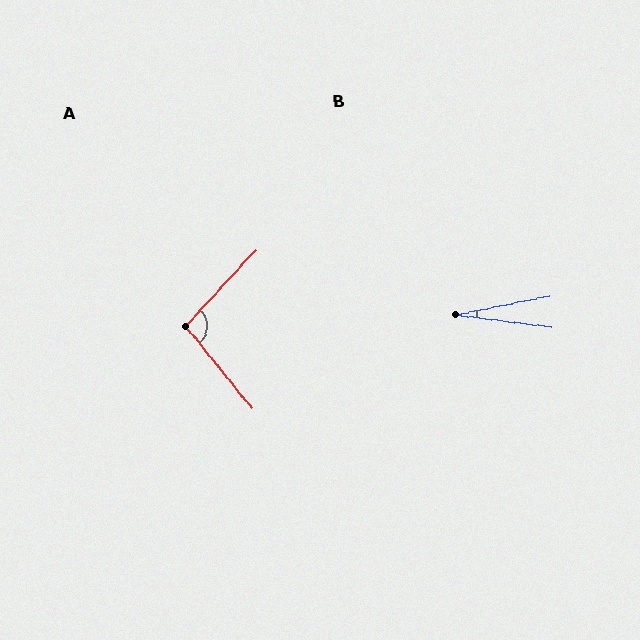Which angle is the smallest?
B, at approximately 18 degrees.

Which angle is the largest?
A, at approximately 98 degrees.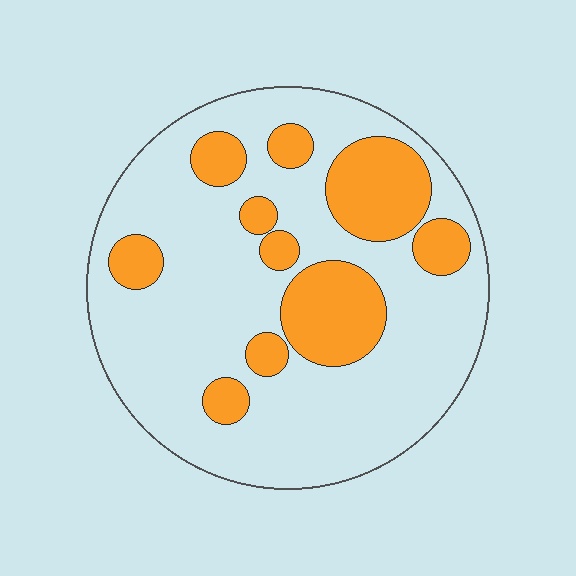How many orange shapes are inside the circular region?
10.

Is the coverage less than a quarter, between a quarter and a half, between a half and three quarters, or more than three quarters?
Between a quarter and a half.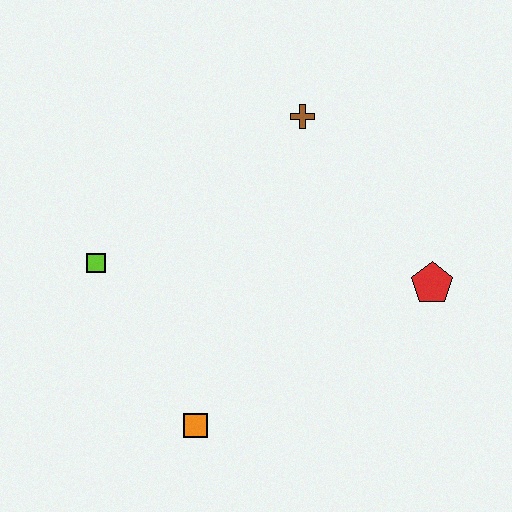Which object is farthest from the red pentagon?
The lime square is farthest from the red pentagon.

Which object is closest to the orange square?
The lime square is closest to the orange square.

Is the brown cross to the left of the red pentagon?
Yes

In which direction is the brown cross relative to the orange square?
The brown cross is above the orange square.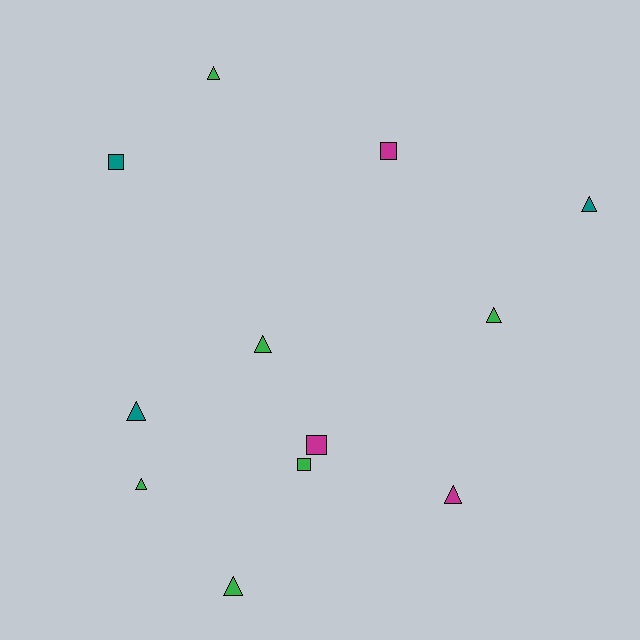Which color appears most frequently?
Green, with 6 objects.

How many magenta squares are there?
There are 2 magenta squares.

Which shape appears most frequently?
Triangle, with 8 objects.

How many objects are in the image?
There are 12 objects.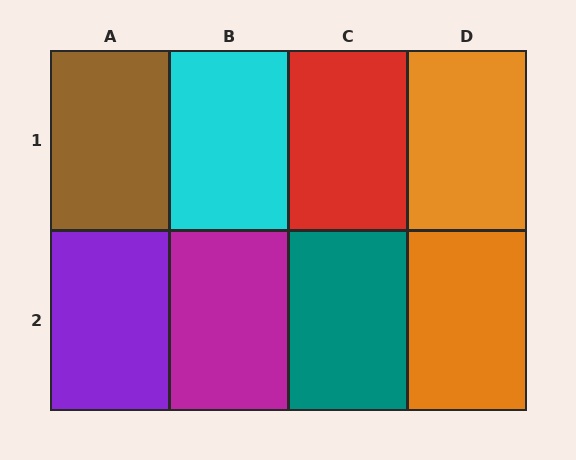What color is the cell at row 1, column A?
Brown.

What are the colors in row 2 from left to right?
Purple, magenta, teal, orange.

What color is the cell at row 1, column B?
Cyan.